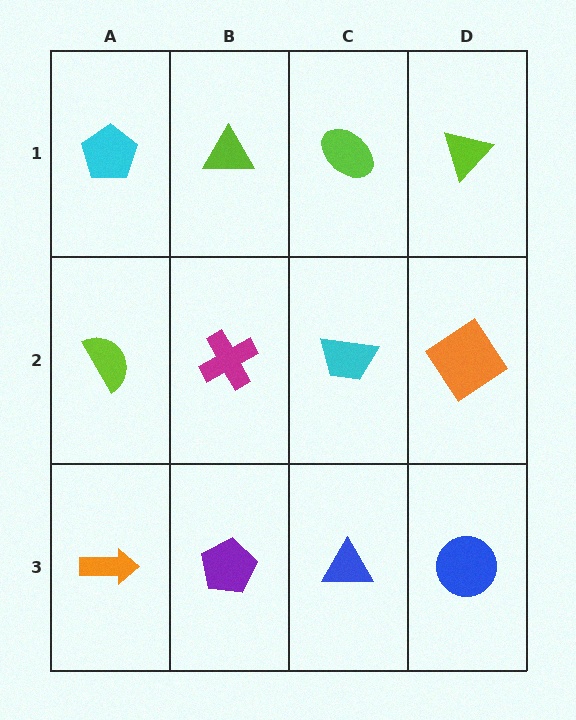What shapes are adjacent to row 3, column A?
A lime semicircle (row 2, column A), a purple pentagon (row 3, column B).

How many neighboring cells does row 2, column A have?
3.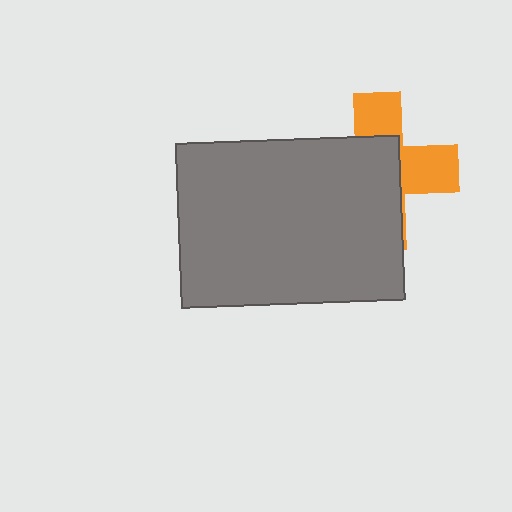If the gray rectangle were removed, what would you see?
You would see the complete orange cross.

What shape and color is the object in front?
The object in front is a gray rectangle.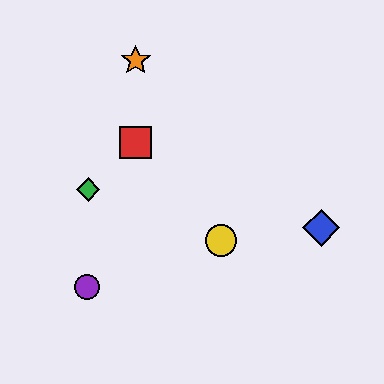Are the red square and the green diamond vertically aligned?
No, the red square is at x≈136 and the green diamond is at x≈88.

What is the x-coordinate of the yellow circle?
The yellow circle is at x≈221.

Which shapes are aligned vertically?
The red square, the orange star are aligned vertically.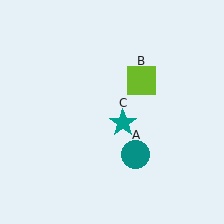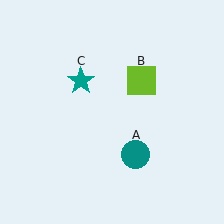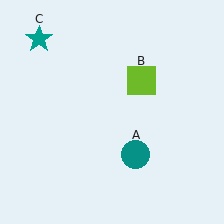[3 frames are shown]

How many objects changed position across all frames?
1 object changed position: teal star (object C).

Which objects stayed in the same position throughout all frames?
Teal circle (object A) and lime square (object B) remained stationary.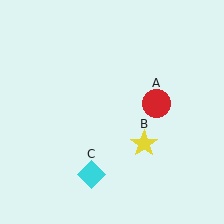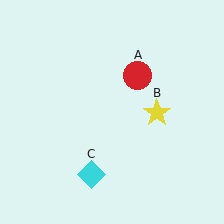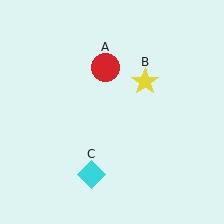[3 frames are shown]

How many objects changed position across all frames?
2 objects changed position: red circle (object A), yellow star (object B).